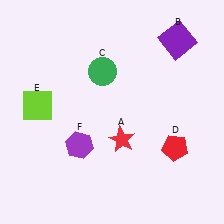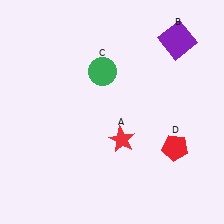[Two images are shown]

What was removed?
The lime square (E), the purple hexagon (F) were removed in Image 2.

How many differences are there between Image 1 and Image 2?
There are 2 differences between the two images.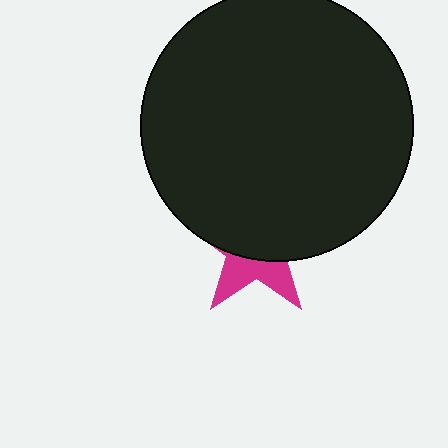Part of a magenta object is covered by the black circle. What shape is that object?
It is a star.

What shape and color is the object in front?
The object in front is a black circle.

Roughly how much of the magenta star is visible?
A small part of it is visible (roughly 34%).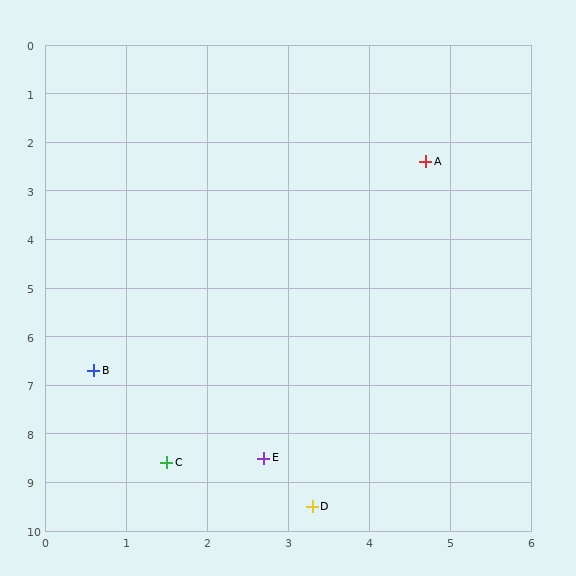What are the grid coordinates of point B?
Point B is at approximately (0.6, 6.7).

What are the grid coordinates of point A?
Point A is at approximately (4.7, 2.4).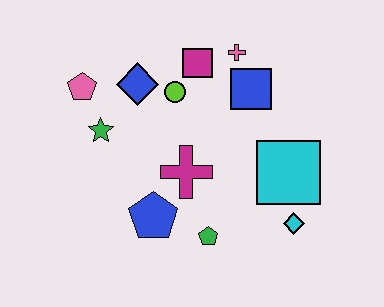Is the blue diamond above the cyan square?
Yes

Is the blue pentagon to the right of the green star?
Yes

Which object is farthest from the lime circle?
The cyan diamond is farthest from the lime circle.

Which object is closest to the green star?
The pink pentagon is closest to the green star.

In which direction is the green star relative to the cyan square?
The green star is to the left of the cyan square.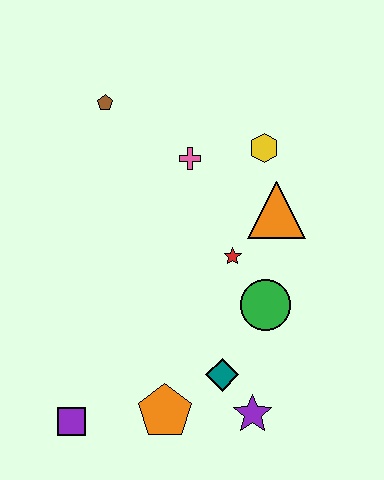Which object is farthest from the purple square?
The yellow hexagon is farthest from the purple square.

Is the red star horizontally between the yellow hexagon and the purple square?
Yes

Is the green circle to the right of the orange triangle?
No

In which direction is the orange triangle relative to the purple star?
The orange triangle is above the purple star.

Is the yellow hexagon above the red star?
Yes